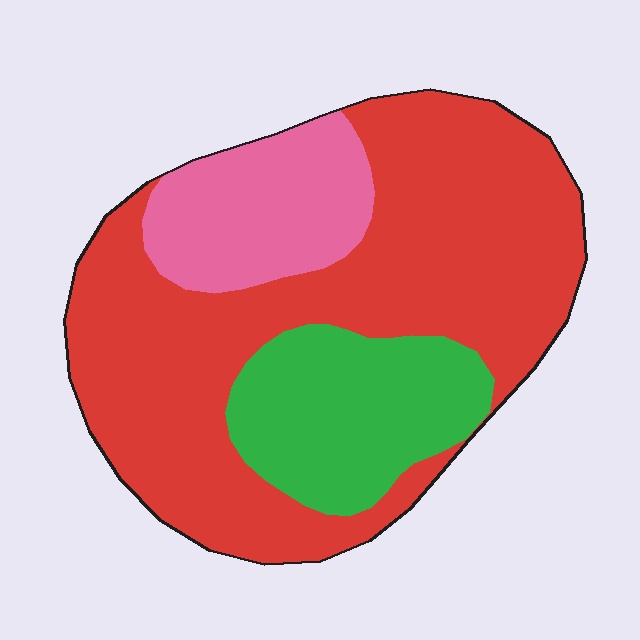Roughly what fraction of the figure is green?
Green covers 20% of the figure.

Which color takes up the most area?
Red, at roughly 65%.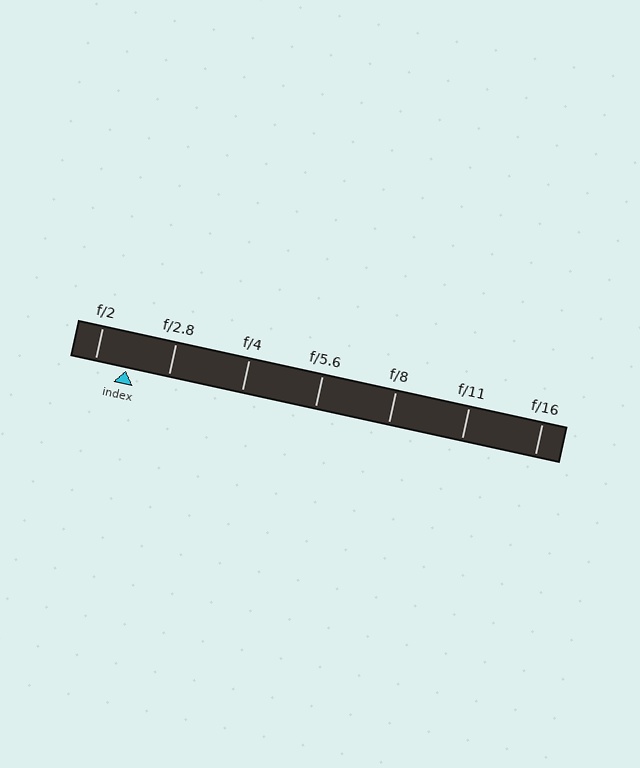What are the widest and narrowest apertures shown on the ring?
The widest aperture shown is f/2 and the narrowest is f/16.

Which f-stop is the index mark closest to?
The index mark is closest to f/2.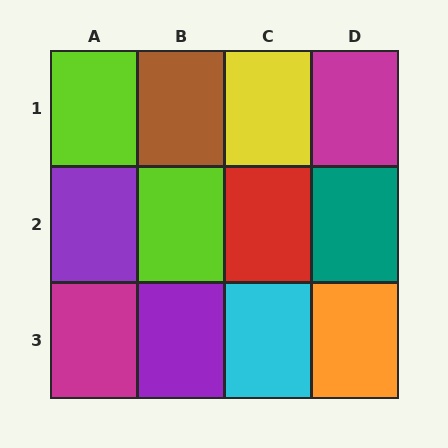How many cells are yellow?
1 cell is yellow.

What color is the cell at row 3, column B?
Purple.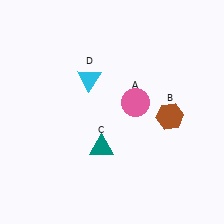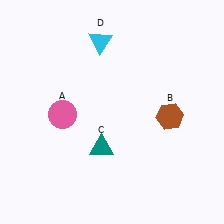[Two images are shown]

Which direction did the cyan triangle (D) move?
The cyan triangle (D) moved up.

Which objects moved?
The objects that moved are: the pink circle (A), the cyan triangle (D).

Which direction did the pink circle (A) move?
The pink circle (A) moved left.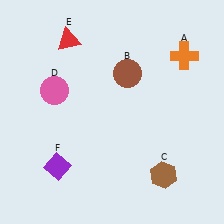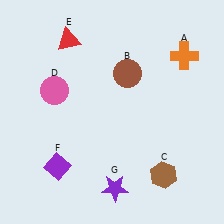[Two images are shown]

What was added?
A purple star (G) was added in Image 2.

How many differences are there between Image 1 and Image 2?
There is 1 difference between the two images.